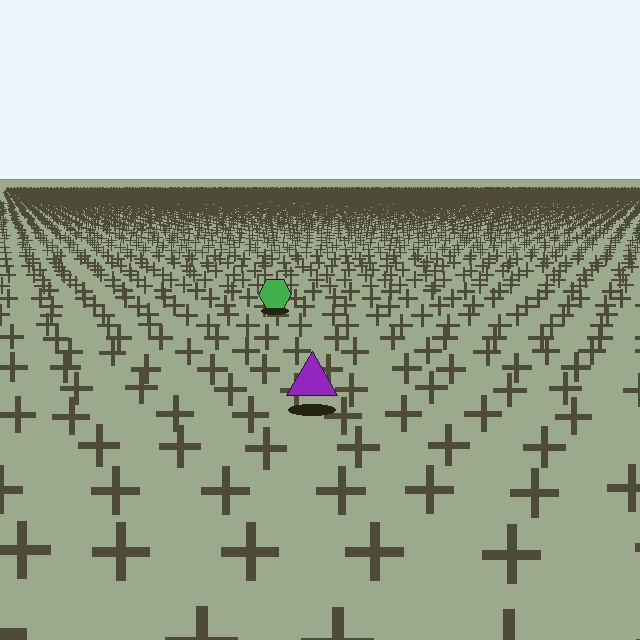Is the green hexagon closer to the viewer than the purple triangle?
No. The purple triangle is closer — you can tell from the texture gradient: the ground texture is coarser near it.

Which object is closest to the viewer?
The purple triangle is closest. The texture marks near it are larger and more spread out.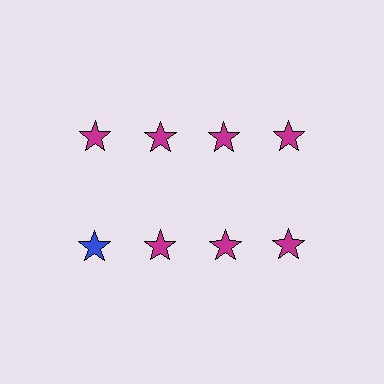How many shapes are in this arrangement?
There are 8 shapes arranged in a grid pattern.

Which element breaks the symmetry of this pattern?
The blue star in the second row, leftmost column breaks the symmetry. All other shapes are magenta stars.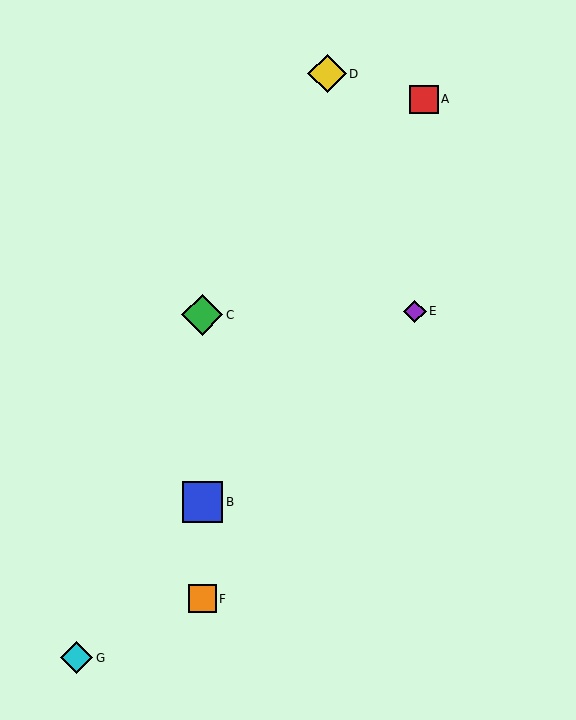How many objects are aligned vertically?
3 objects (B, C, F) are aligned vertically.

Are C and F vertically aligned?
Yes, both are at x≈202.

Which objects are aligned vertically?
Objects B, C, F are aligned vertically.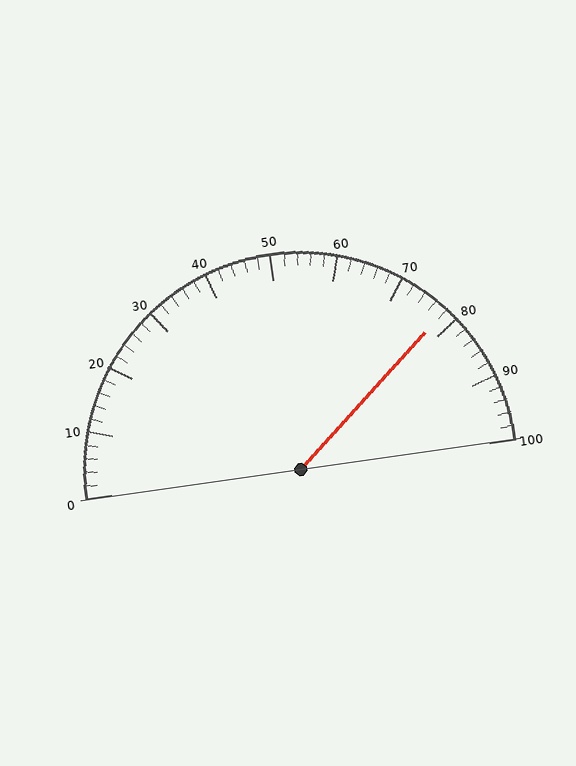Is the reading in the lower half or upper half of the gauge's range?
The reading is in the upper half of the range (0 to 100).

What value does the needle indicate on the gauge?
The needle indicates approximately 78.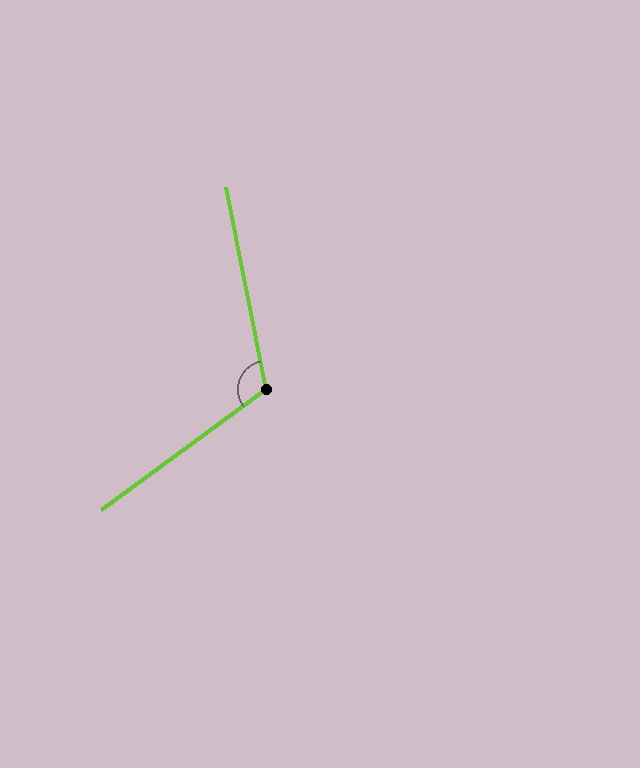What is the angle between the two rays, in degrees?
Approximately 115 degrees.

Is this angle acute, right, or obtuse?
It is obtuse.